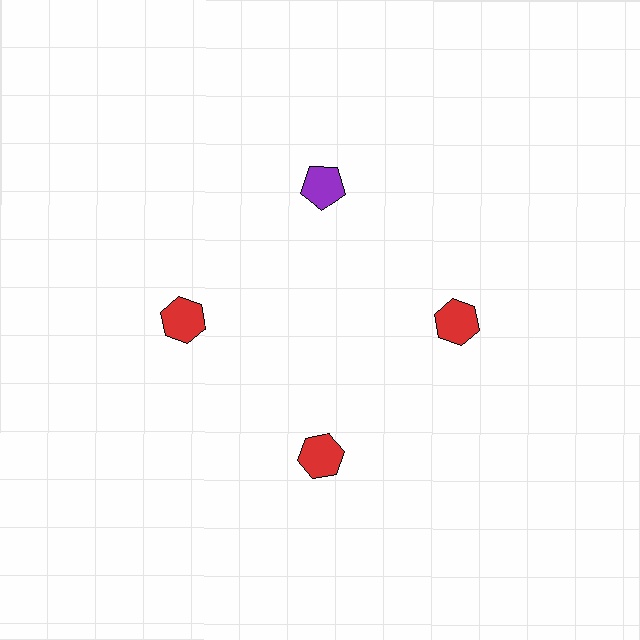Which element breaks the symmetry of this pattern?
The purple pentagon at roughly the 12 o'clock position breaks the symmetry. All other shapes are red hexagons.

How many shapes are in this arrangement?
There are 4 shapes arranged in a ring pattern.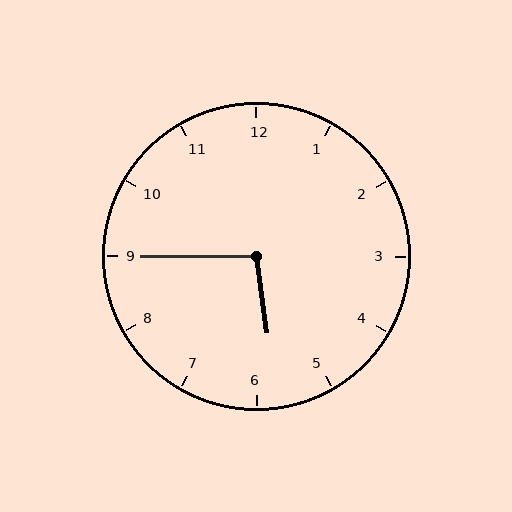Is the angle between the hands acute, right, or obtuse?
It is obtuse.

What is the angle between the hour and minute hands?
Approximately 98 degrees.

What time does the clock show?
5:45.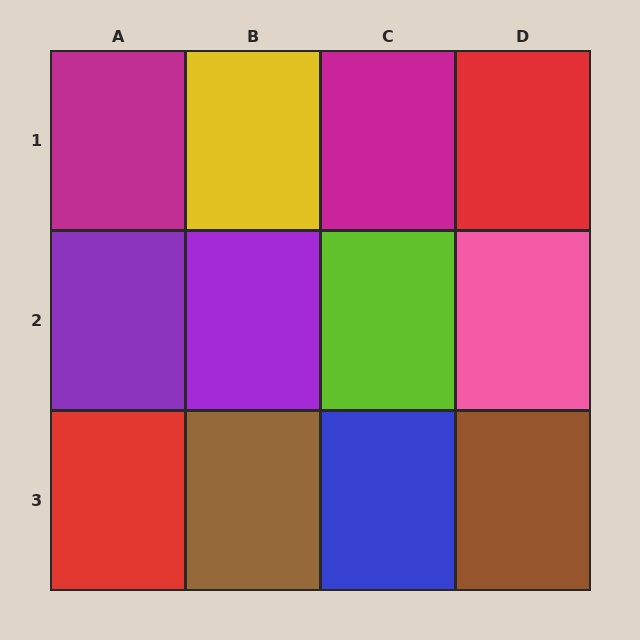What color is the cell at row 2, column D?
Pink.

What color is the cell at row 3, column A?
Red.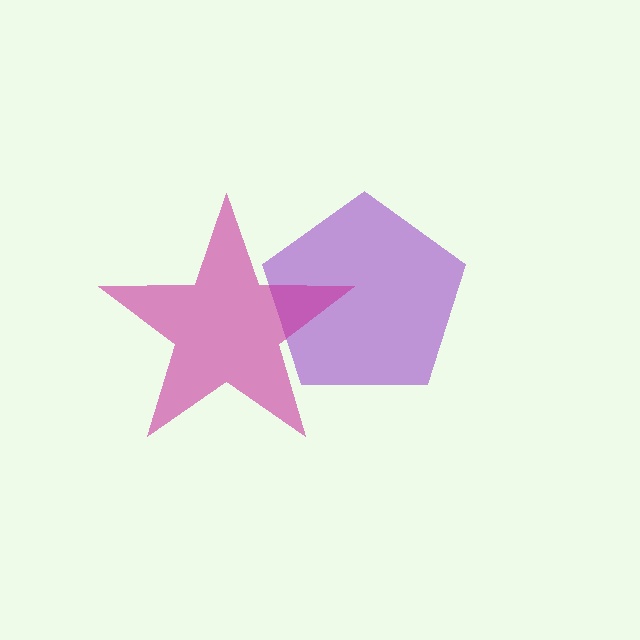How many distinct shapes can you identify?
There are 2 distinct shapes: a purple pentagon, a magenta star.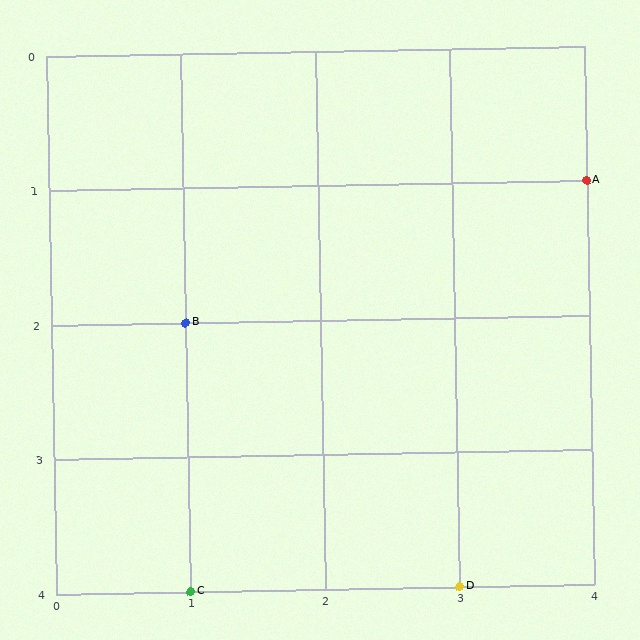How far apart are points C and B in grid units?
Points C and B are 2 rows apart.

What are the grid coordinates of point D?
Point D is at grid coordinates (3, 4).